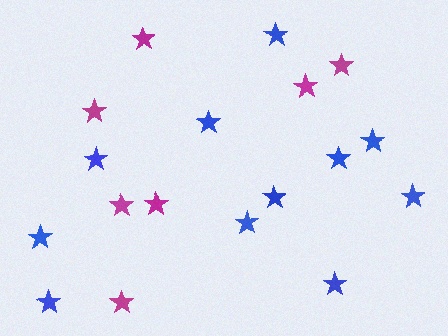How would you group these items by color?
There are 2 groups: one group of magenta stars (7) and one group of blue stars (11).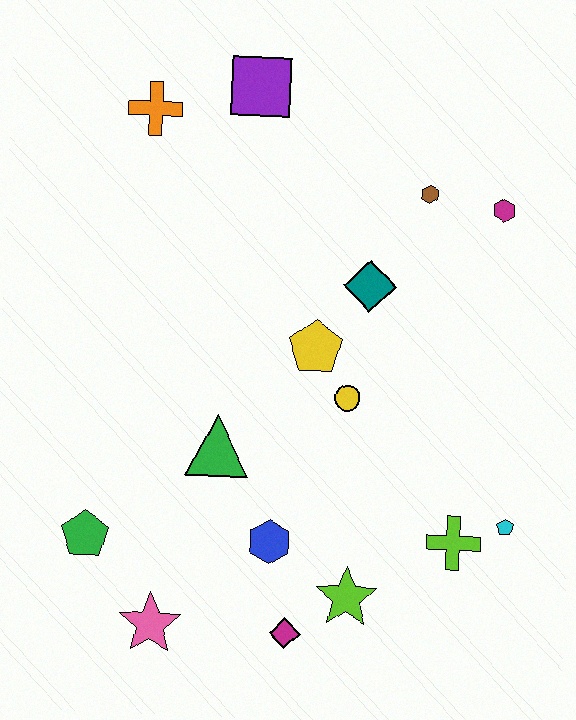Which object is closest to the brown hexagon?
The magenta hexagon is closest to the brown hexagon.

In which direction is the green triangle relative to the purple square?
The green triangle is below the purple square.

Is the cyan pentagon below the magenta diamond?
No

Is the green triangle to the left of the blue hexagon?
Yes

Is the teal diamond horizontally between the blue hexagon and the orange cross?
No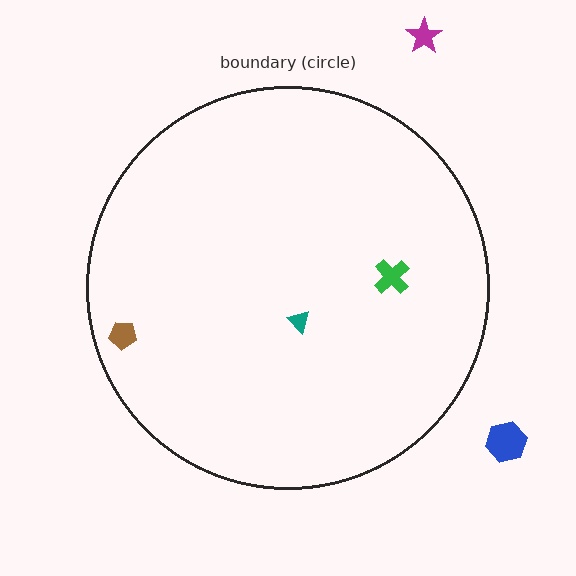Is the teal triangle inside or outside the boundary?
Inside.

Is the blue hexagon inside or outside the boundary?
Outside.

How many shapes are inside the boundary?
3 inside, 2 outside.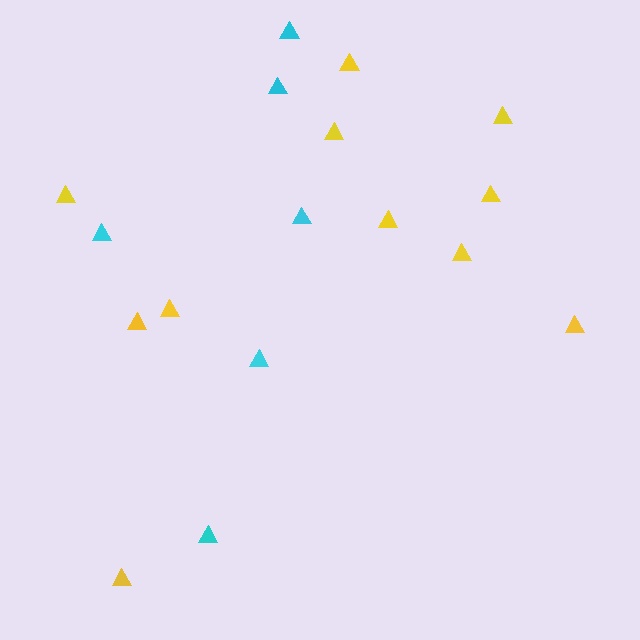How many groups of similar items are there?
There are 2 groups: one group of yellow triangles (11) and one group of cyan triangles (6).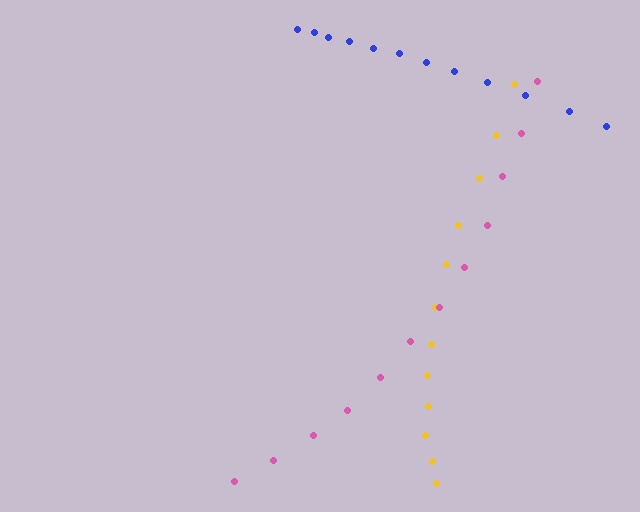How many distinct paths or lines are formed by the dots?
There are 3 distinct paths.